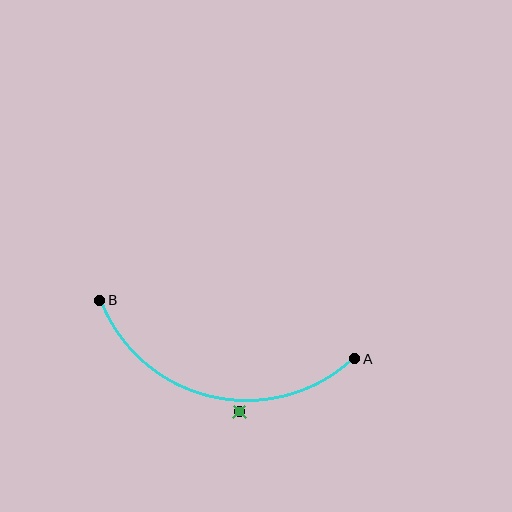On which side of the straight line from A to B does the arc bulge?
The arc bulges below the straight line connecting A and B.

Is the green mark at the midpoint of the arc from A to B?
No — the green mark does not lie on the arc at all. It sits slightly outside the curve.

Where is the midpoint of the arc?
The arc midpoint is the point on the curve farthest from the straight line joining A and B. It sits below that line.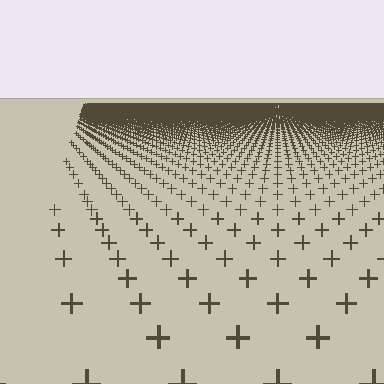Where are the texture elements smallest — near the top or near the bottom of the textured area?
Near the top.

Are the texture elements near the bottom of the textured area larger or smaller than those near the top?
Larger. Near the bottom, elements are closer to the viewer and appear at a bigger on-screen size.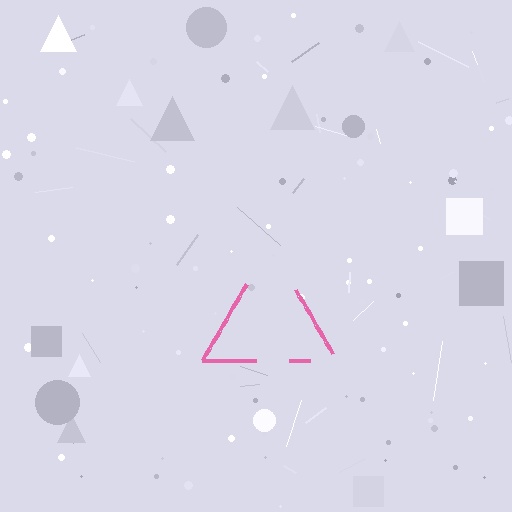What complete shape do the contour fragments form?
The contour fragments form a triangle.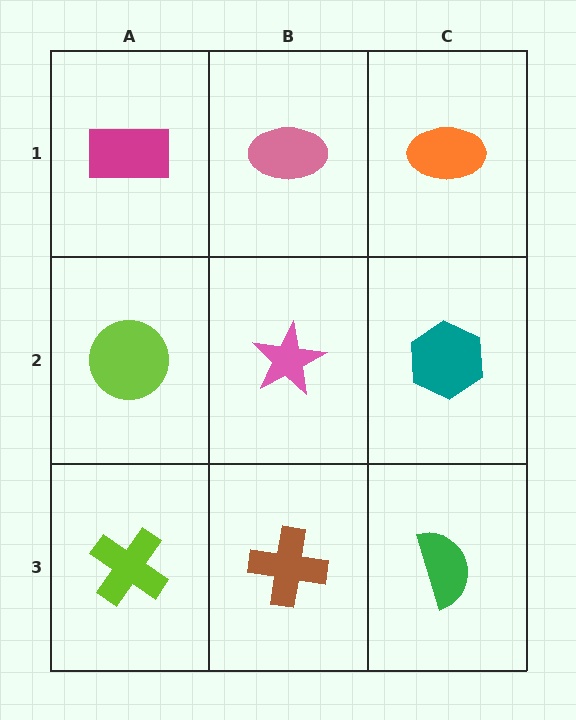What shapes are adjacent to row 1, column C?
A teal hexagon (row 2, column C), a pink ellipse (row 1, column B).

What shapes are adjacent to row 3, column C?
A teal hexagon (row 2, column C), a brown cross (row 3, column B).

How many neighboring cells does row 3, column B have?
3.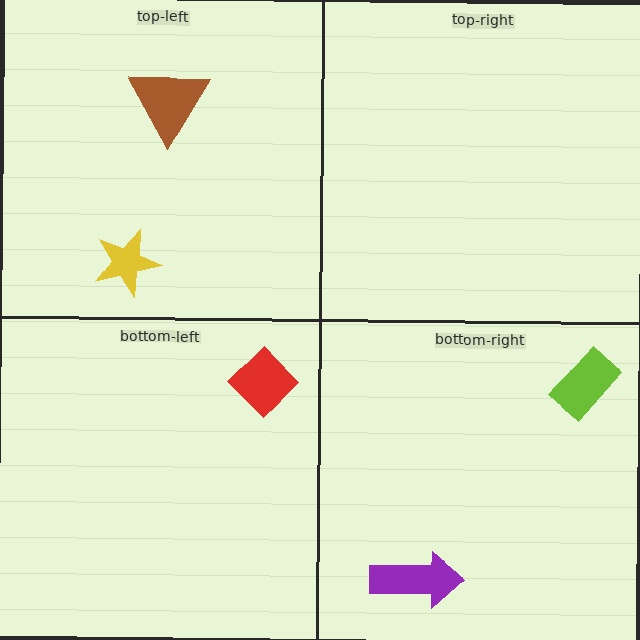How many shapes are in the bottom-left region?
1.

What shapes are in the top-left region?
The yellow star, the brown triangle.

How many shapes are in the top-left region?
2.